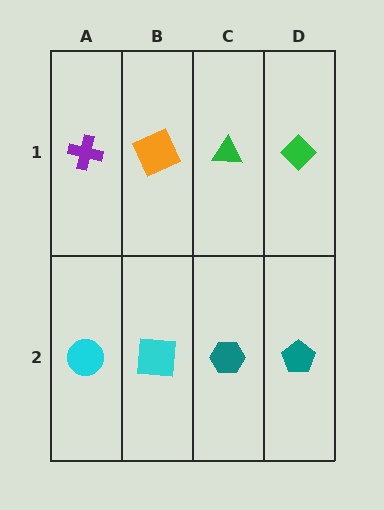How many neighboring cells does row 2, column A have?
2.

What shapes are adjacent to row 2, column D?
A green diamond (row 1, column D), a teal hexagon (row 2, column C).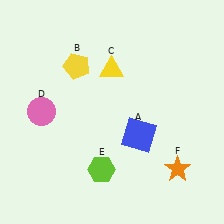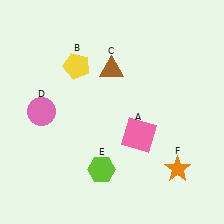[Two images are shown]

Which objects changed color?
A changed from blue to pink. C changed from yellow to brown.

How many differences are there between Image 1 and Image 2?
There are 2 differences between the two images.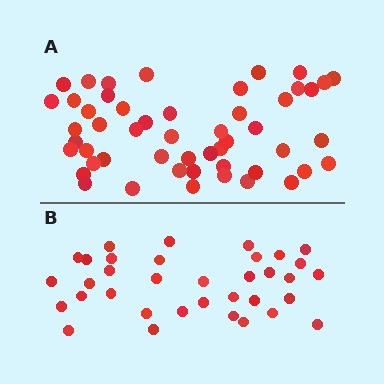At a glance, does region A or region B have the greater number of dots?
Region A (the top region) has more dots.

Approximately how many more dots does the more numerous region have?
Region A has approximately 15 more dots than region B.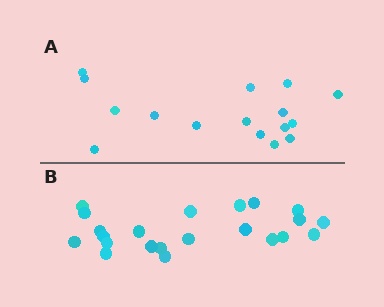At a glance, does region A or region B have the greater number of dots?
Region B (the bottom region) has more dots.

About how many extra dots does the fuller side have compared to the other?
Region B has about 6 more dots than region A.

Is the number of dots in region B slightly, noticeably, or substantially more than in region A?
Region B has noticeably more, but not dramatically so. The ratio is roughly 1.4 to 1.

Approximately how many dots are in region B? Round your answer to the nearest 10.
About 20 dots. (The exact count is 22, which rounds to 20.)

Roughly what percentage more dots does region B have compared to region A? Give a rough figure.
About 40% more.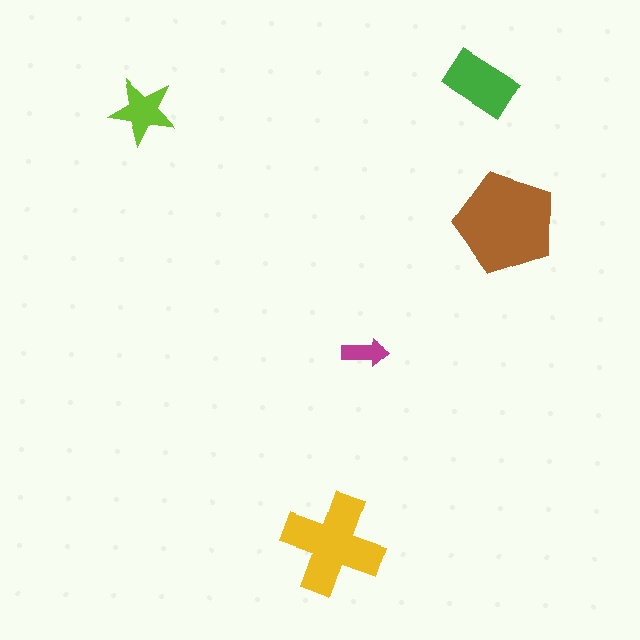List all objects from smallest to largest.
The magenta arrow, the lime star, the green rectangle, the yellow cross, the brown pentagon.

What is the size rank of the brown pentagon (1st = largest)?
1st.